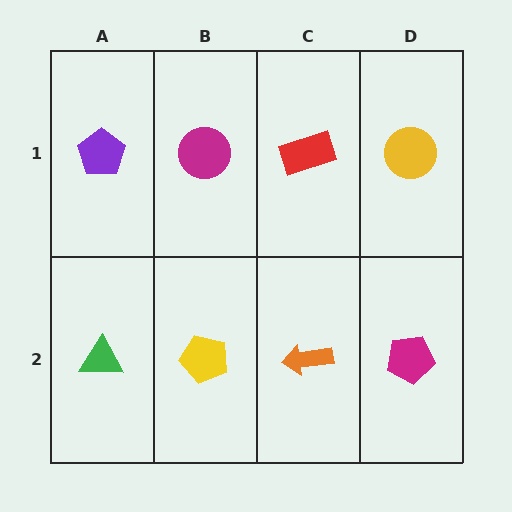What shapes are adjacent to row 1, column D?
A magenta pentagon (row 2, column D), a red rectangle (row 1, column C).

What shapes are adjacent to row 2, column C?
A red rectangle (row 1, column C), a yellow pentagon (row 2, column B), a magenta pentagon (row 2, column D).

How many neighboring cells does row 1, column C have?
3.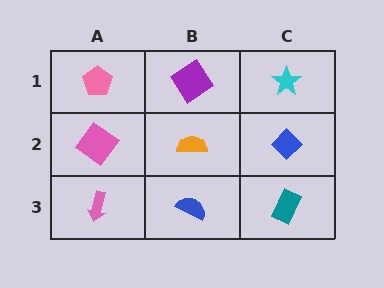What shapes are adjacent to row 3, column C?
A blue diamond (row 2, column C), a blue semicircle (row 3, column B).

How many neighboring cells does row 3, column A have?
2.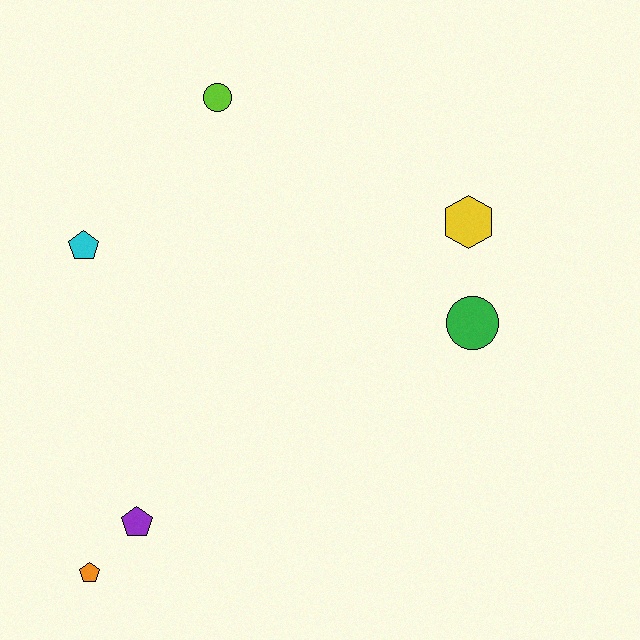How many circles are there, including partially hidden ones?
There are 2 circles.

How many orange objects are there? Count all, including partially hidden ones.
There is 1 orange object.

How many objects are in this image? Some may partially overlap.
There are 6 objects.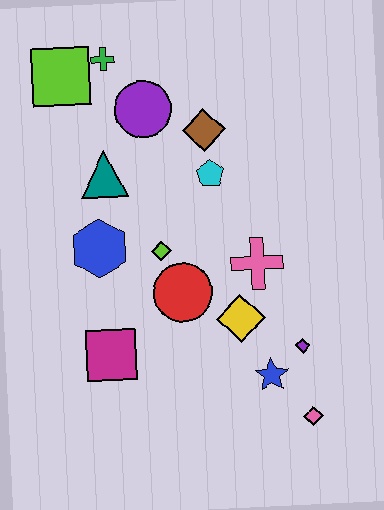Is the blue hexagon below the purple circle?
Yes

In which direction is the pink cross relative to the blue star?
The pink cross is above the blue star.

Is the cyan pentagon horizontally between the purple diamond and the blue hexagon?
Yes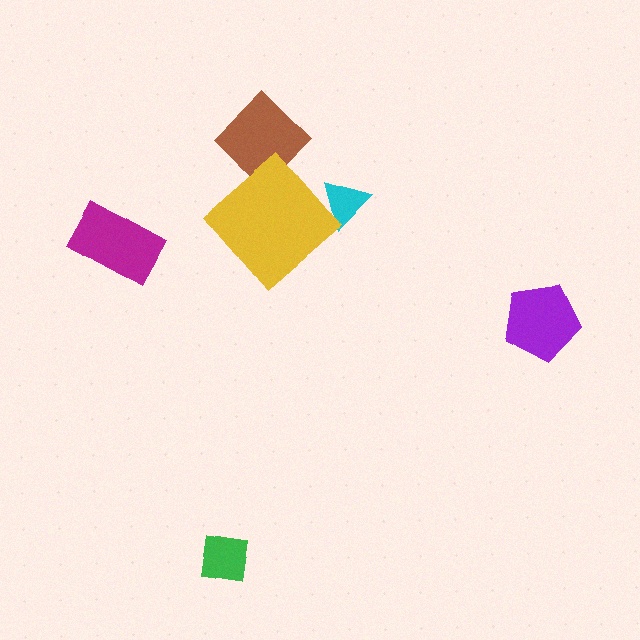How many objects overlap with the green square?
0 objects overlap with the green square.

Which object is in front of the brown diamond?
The yellow diamond is in front of the brown diamond.